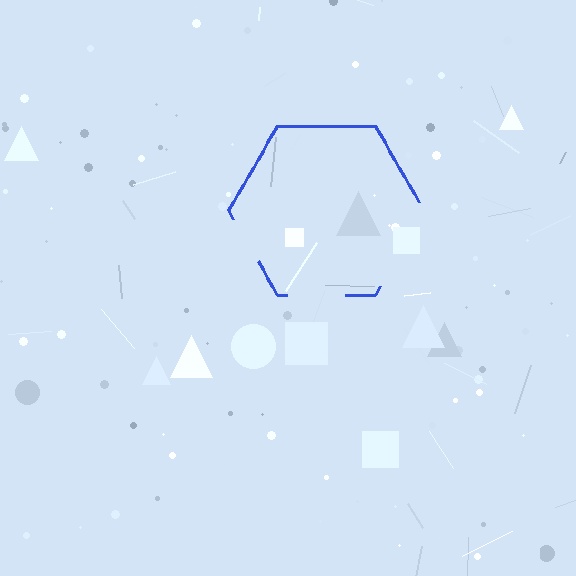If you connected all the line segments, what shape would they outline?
They would outline a hexagon.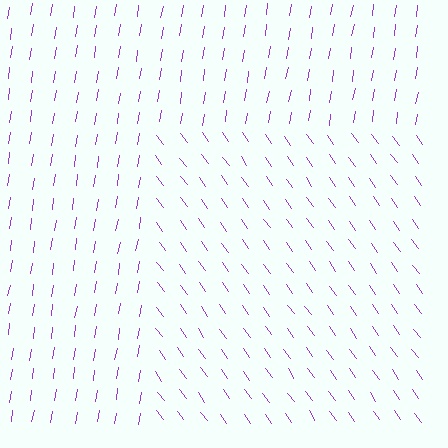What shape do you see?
I see a rectangle.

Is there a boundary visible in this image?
Yes, there is a texture boundary formed by a change in line orientation.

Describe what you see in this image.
The image is filled with small purple line segments. A rectangle region in the image has lines oriented differently from the surrounding lines, creating a visible texture boundary.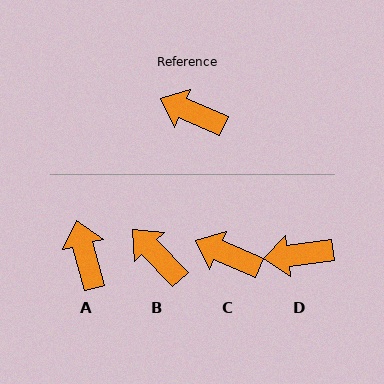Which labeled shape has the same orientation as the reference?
C.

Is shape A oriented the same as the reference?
No, it is off by about 52 degrees.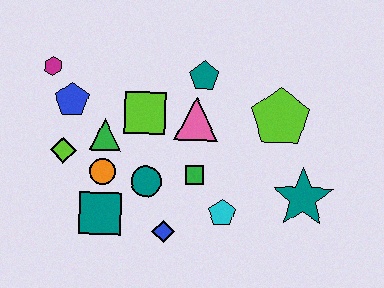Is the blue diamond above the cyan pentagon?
No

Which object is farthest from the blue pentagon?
The teal star is farthest from the blue pentagon.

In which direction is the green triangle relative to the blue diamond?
The green triangle is above the blue diamond.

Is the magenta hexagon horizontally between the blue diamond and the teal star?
No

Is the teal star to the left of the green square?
No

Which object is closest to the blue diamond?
The teal circle is closest to the blue diamond.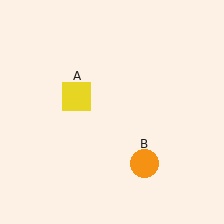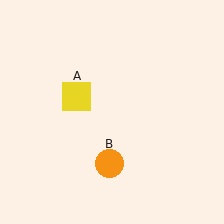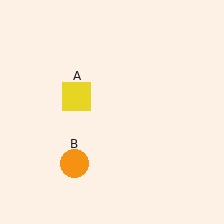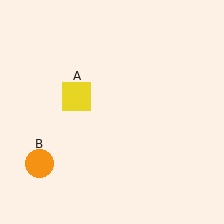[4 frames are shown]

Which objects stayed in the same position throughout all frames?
Yellow square (object A) remained stationary.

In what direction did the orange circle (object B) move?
The orange circle (object B) moved left.